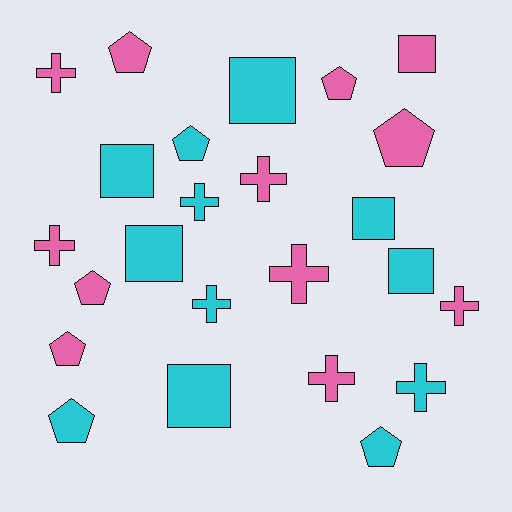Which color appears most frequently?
Cyan, with 12 objects.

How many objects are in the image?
There are 24 objects.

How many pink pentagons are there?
There are 5 pink pentagons.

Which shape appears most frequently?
Cross, with 9 objects.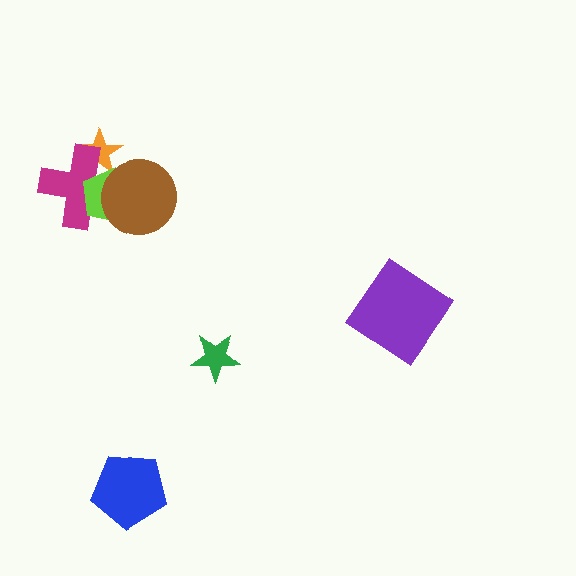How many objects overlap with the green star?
0 objects overlap with the green star.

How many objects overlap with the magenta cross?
3 objects overlap with the magenta cross.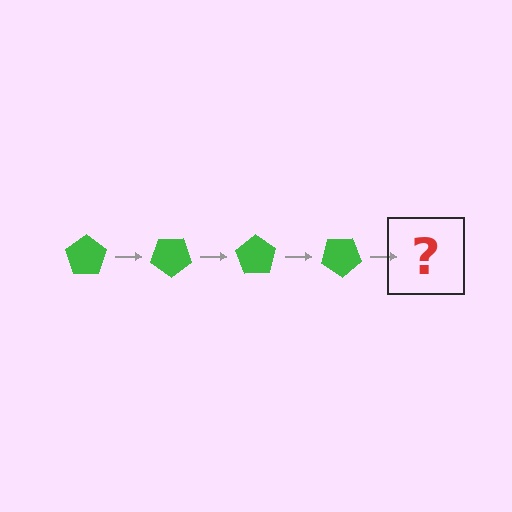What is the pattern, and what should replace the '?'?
The pattern is that the pentagon rotates 35 degrees each step. The '?' should be a green pentagon rotated 140 degrees.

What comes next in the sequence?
The next element should be a green pentagon rotated 140 degrees.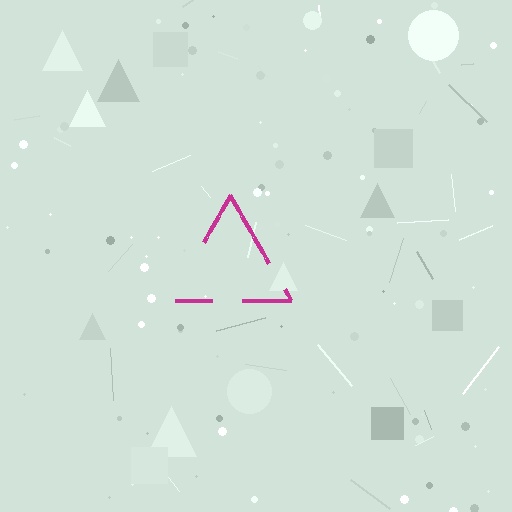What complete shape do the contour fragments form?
The contour fragments form a triangle.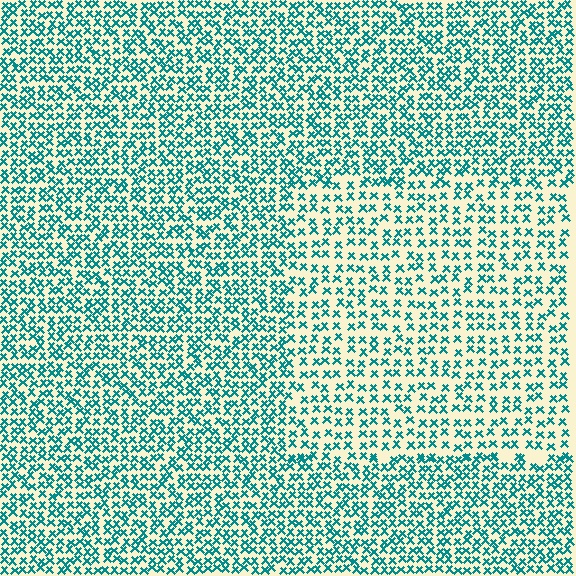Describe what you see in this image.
The image contains small teal elements arranged at two different densities. A rectangle-shaped region is visible where the elements are less densely packed than the surrounding area.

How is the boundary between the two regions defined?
The boundary is defined by a change in element density (approximately 1.6x ratio). All elements are the same color, size, and shape.